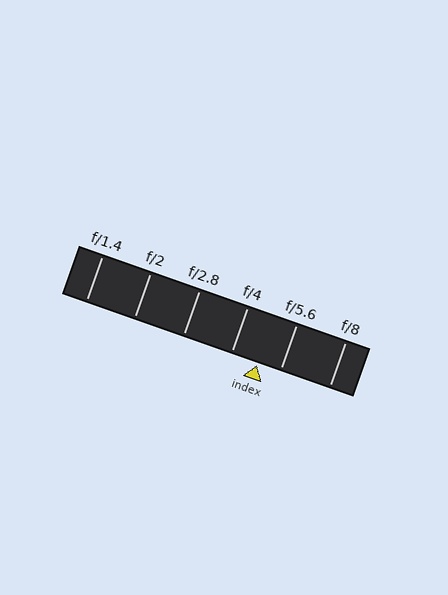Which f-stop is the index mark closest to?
The index mark is closest to f/5.6.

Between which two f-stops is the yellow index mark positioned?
The index mark is between f/4 and f/5.6.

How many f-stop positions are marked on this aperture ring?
There are 6 f-stop positions marked.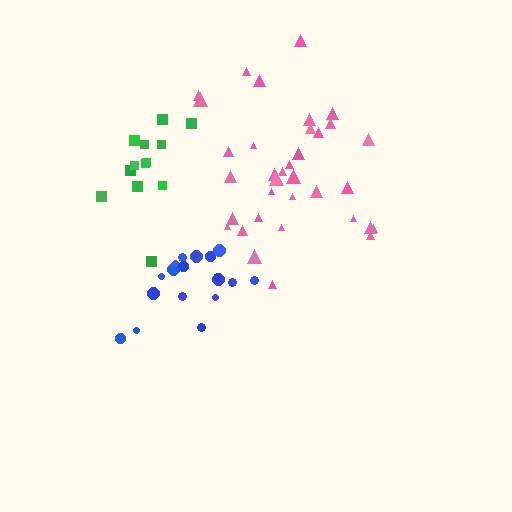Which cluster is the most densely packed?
Blue.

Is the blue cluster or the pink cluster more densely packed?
Blue.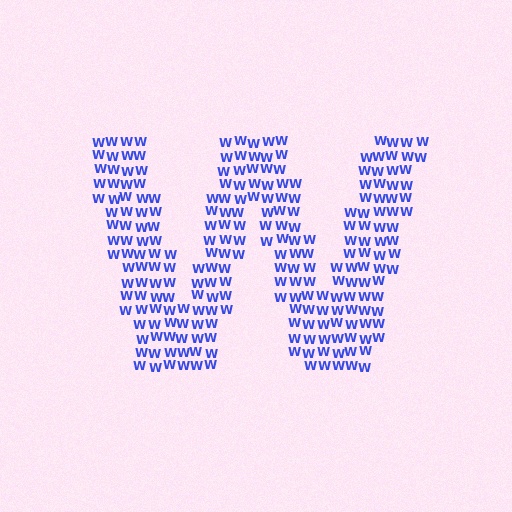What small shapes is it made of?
It is made of small letter W's.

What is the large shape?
The large shape is the letter W.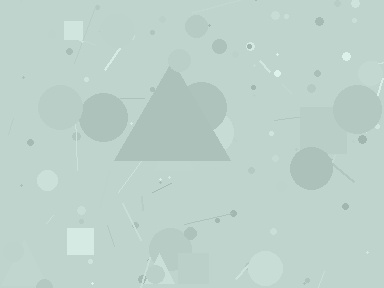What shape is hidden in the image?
A triangle is hidden in the image.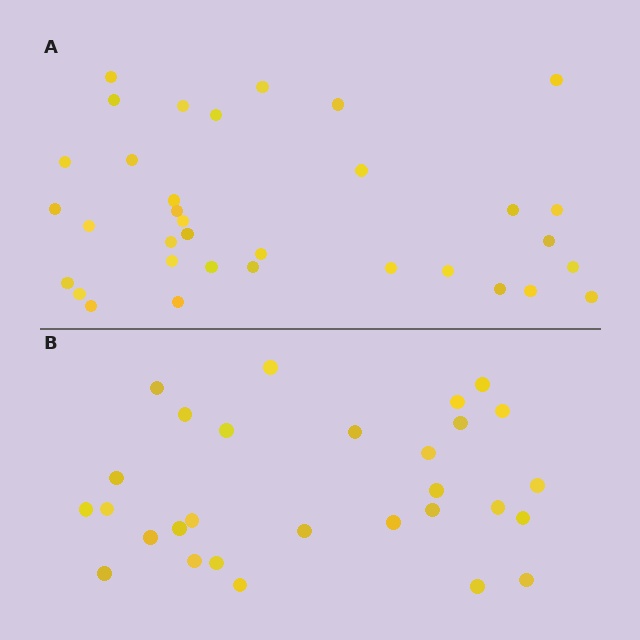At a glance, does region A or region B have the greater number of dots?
Region A (the top region) has more dots.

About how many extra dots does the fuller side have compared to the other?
Region A has about 5 more dots than region B.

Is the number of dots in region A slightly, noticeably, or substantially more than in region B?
Region A has only slightly more — the two regions are fairly close. The ratio is roughly 1.2 to 1.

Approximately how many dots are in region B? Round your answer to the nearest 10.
About 30 dots. (The exact count is 29, which rounds to 30.)